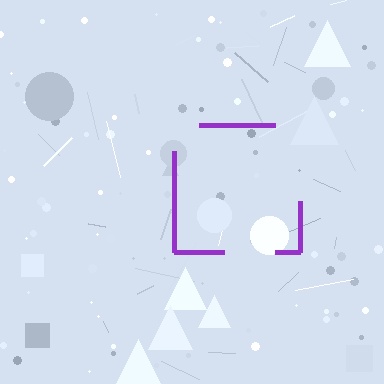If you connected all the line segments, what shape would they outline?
They would outline a square.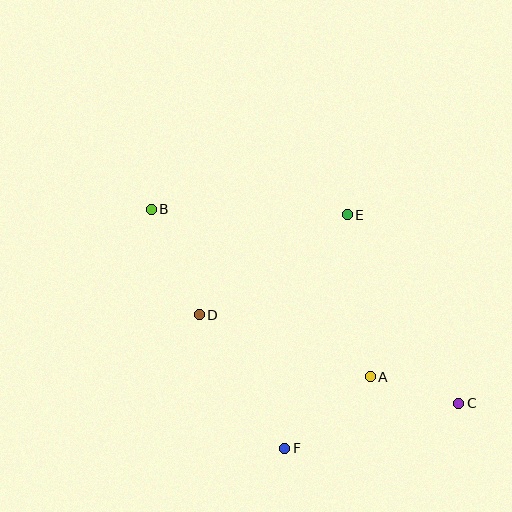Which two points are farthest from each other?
Points B and C are farthest from each other.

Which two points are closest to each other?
Points A and C are closest to each other.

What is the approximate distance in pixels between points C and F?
The distance between C and F is approximately 180 pixels.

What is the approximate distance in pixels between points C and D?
The distance between C and D is approximately 275 pixels.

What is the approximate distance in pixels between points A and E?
The distance between A and E is approximately 164 pixels.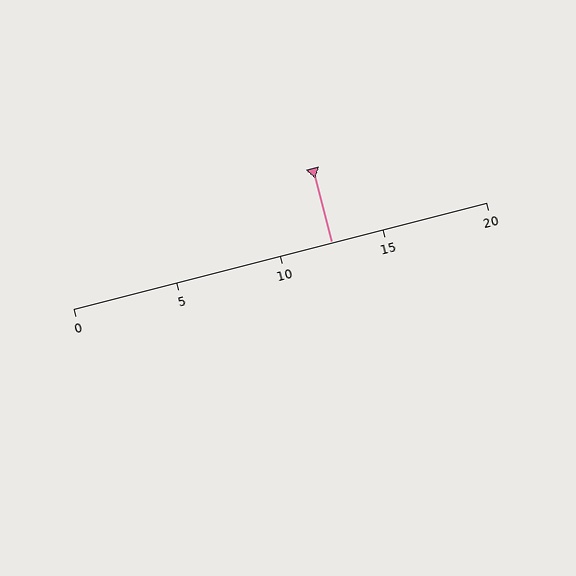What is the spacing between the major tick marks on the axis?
The major ticks are spaced 5 apart.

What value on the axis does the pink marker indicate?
The marker indicates approximately 12.5.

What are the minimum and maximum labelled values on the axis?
The axis runs from 0 to 20.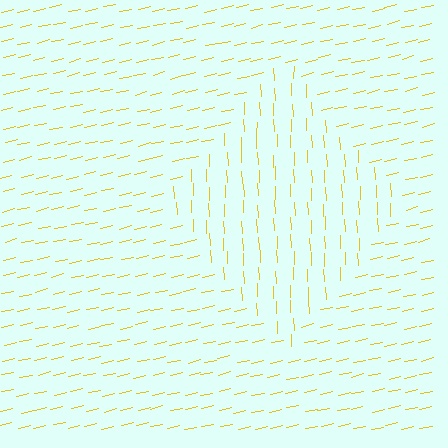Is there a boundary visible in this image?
Yes, there is a texture boundary formed by a change in line orientation.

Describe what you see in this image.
The image is filled with small yellow line segments. A diamond region in the image has lines oriented differently from the surrounding lines, creating a visible texture boundary.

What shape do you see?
I see a diamond.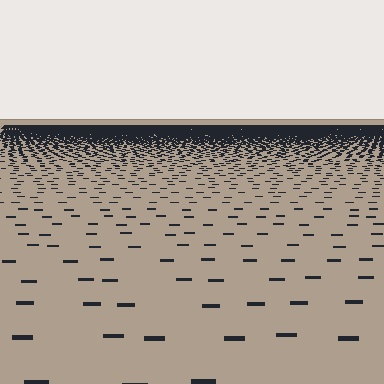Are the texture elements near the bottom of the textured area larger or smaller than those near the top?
Larger. Near the bottom, elements are closer to the viewer and appear at a bigger on-screen size.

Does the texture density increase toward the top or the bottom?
Density increases toward the top.